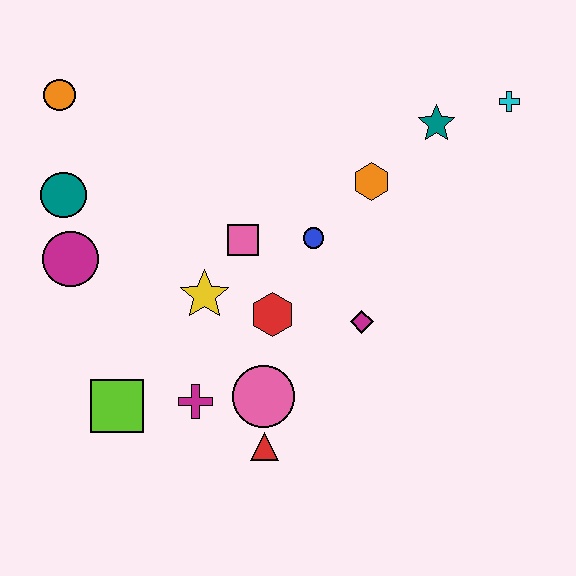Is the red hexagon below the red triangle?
No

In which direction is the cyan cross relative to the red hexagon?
The cyan cross is to the right of the red hexagon.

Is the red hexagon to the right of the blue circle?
No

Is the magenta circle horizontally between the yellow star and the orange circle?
Yes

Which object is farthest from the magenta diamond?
The orange circle is farthest from the magenta diamond.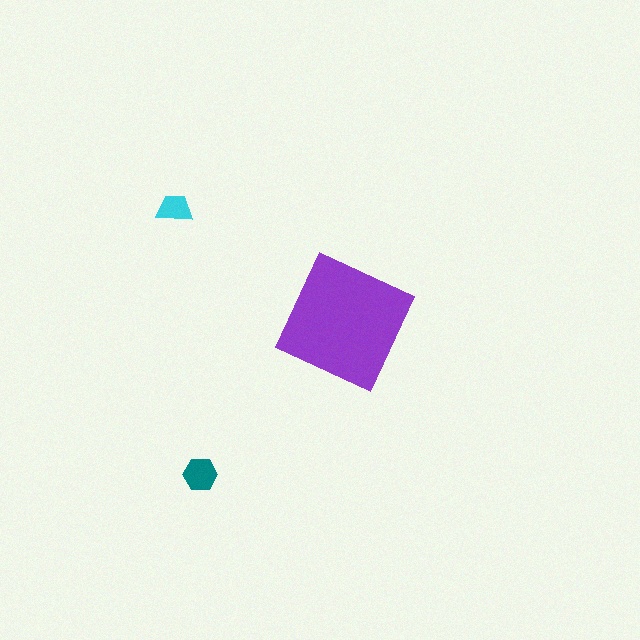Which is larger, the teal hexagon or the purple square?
The purple square.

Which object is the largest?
The purple square.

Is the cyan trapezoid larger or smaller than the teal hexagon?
Smaller.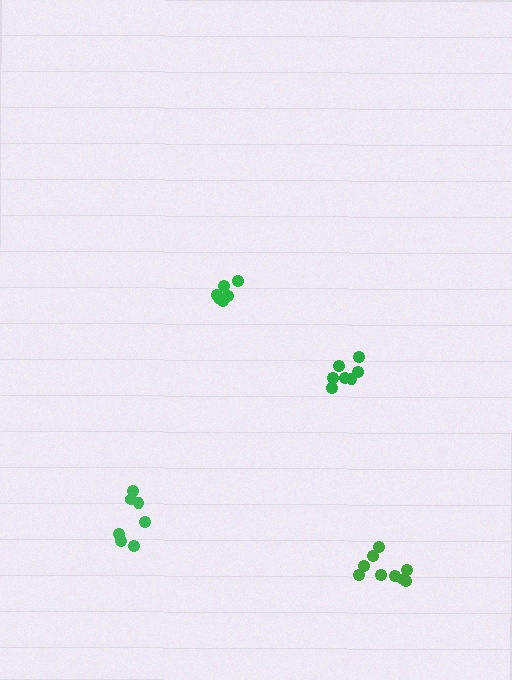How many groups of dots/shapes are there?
There are 4 groups.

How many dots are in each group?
Group 1: 6 dots, Group 2: 8 dots, Group 3: 9 dots, Group 4: 7 dots (30 total).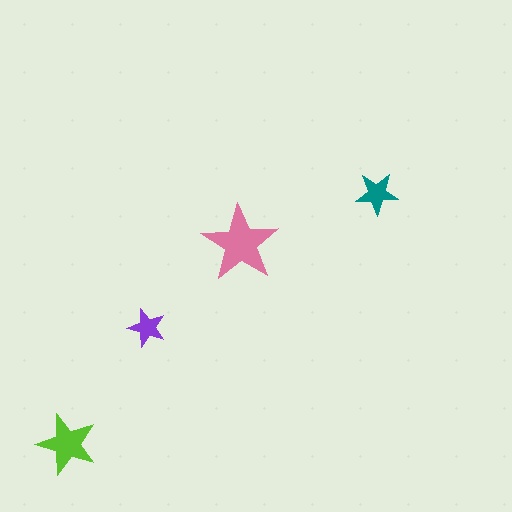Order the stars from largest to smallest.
the pink one, the lime one, the teal one, the purple one.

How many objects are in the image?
There are 4 objects in the image.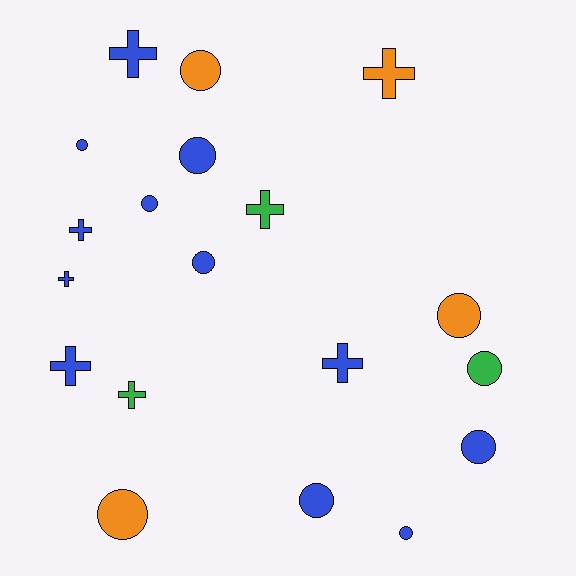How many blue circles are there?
There are 7 blue circles.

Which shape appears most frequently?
Circle, with 11 objects.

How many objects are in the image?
There are 19 objects.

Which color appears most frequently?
Blue, with 12 objects.